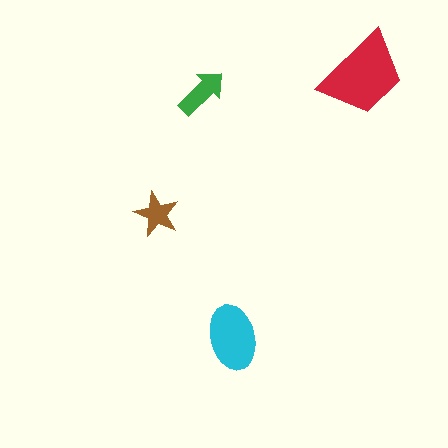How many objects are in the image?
There are 4 objects in the image.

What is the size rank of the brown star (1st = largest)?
4th.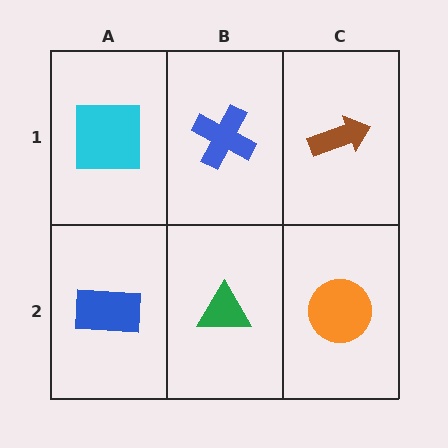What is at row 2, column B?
A green triangle.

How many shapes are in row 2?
3 shapes.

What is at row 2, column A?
A blue rectangle.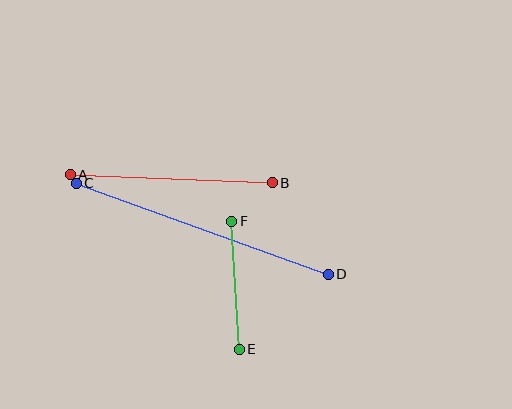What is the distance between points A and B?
The distance is approximately 202 pixels.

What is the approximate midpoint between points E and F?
The midpoint is at approximately (236, 285) pixels.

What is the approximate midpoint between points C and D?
The midpoint is at approximately (202, 229) pixels.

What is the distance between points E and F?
The distance is approximately 128 pixels.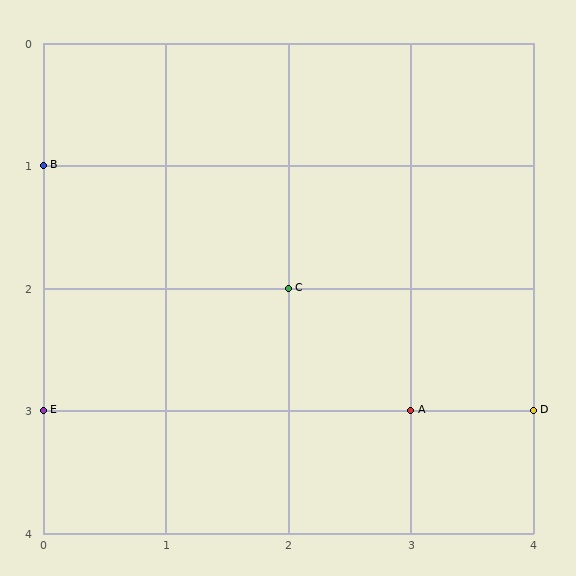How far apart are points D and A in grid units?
Points D and A are 1 column apart.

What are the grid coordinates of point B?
Point B is at grid coordinates (0, 1).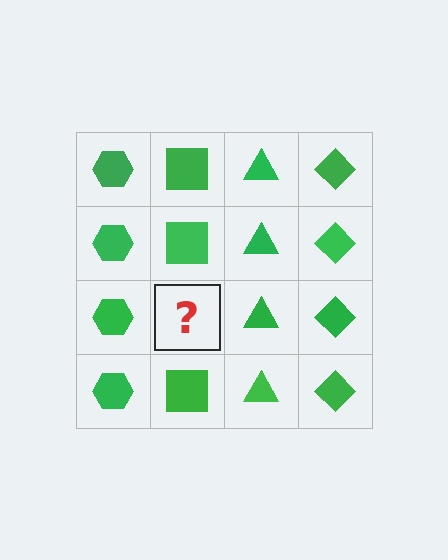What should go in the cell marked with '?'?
The missing cell should contain a green square.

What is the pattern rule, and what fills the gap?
The rule is that each column has a consistent shape. The gap should be filled with a green square.